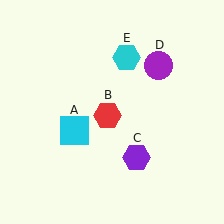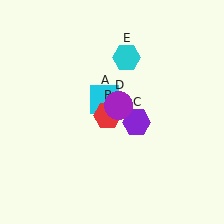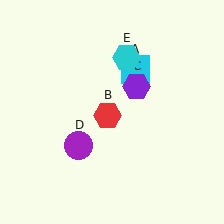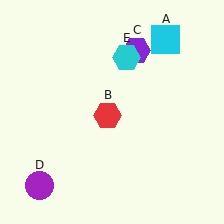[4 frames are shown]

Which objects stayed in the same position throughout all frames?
Red hexagon (object B) and cyan hexagon (object E) remained stationary.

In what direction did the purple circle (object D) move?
The purple circle (object D) moved down and to the left.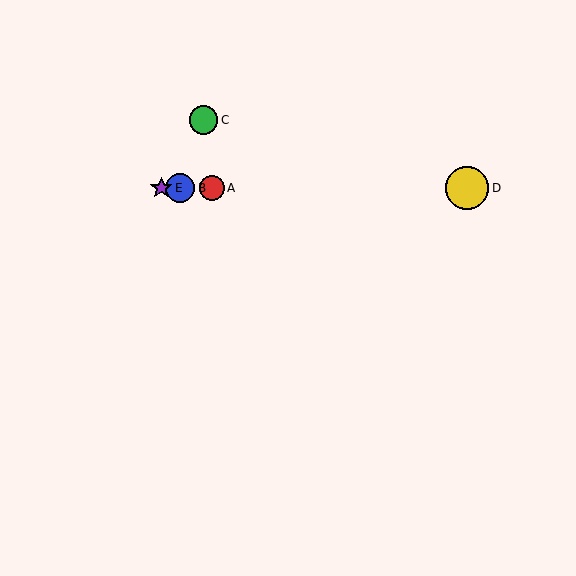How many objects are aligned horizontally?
4 objects (A, B, D, E) are aligned horizontally.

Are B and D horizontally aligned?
Yes, both are at y≈188.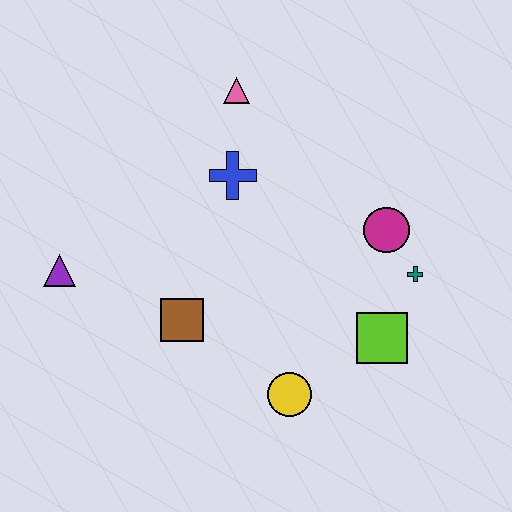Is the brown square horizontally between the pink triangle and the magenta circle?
No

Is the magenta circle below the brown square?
No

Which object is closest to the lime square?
The teal cross is closest to the lime square.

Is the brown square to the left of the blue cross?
Yes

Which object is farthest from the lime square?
The purple triangle is farthest from the lime square.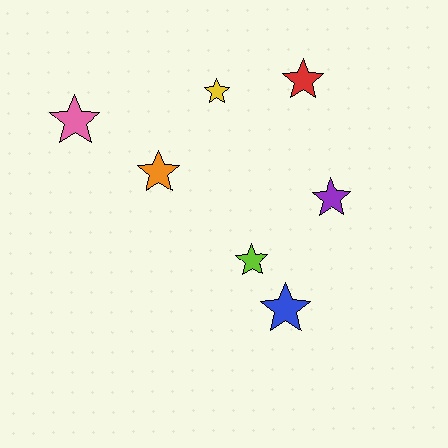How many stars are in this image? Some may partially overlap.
There are 7 stars.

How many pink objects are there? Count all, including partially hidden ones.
There is 1 pink object.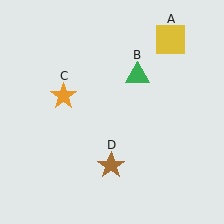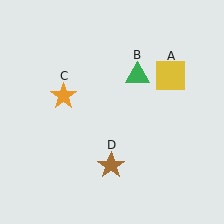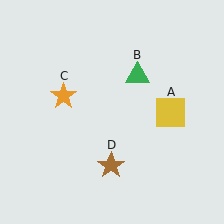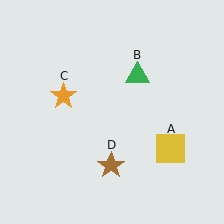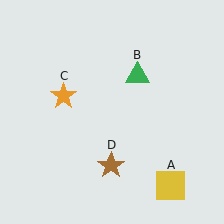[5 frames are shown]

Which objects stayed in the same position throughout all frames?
Green triangle (object B) and orange star (object C) and brown star (object D) remained stationary.